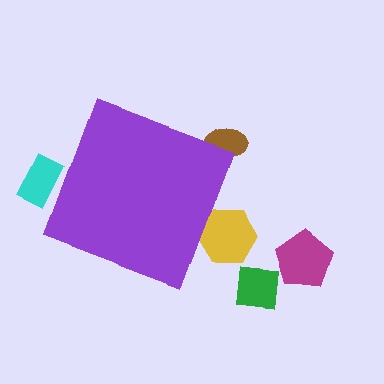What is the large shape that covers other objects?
A purple diamond.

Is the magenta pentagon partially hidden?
No, the magenta pentagon is fully visible.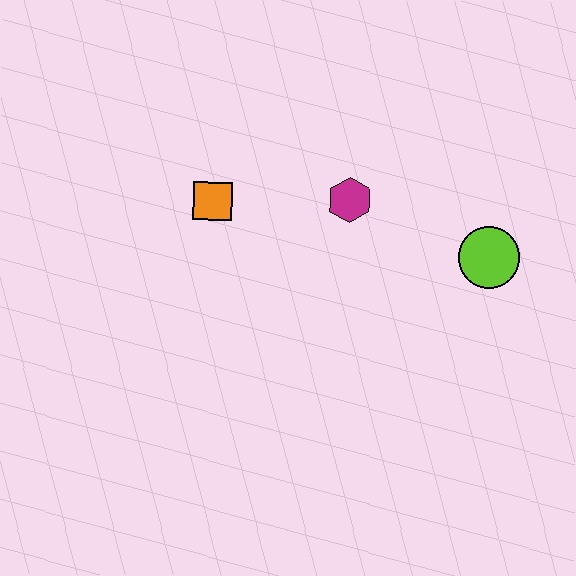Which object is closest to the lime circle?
The magenta hexagon is closest to the lime circle.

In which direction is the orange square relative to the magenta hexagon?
The orange square is to the left of the magenta hexagon.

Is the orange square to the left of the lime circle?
Yes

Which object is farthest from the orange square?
The lime circle is farthest from the orange square.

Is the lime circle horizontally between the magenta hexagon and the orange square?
No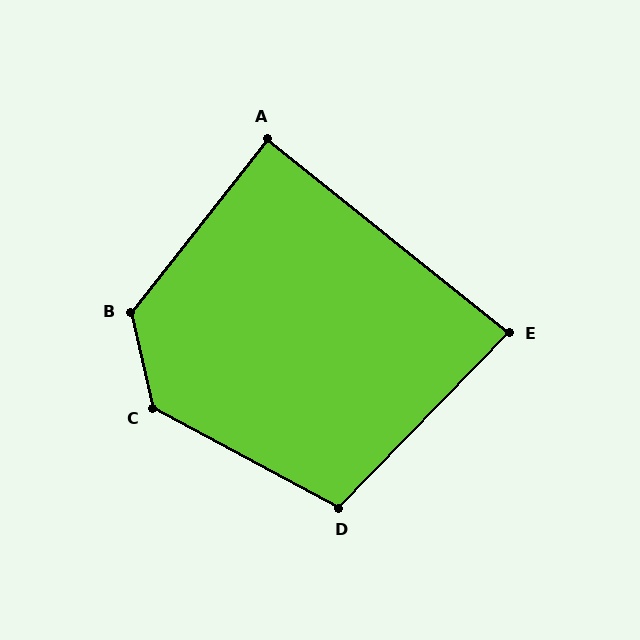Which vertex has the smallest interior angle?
E, at approximately 85 degrees.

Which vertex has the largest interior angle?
C, at approximately 131 degrees.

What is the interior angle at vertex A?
Approximately 89 degrees (approximately right).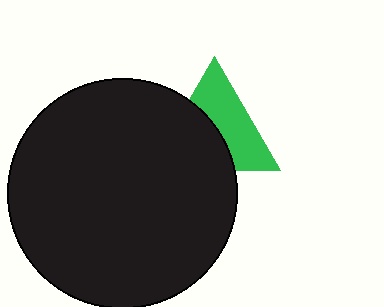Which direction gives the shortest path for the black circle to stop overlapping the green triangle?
Moving toward the lower-left gives the shortest separation.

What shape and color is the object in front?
The object in front is a black circle.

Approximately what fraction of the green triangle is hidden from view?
Roughly 47% of the green triangle is hidden behind the black circle.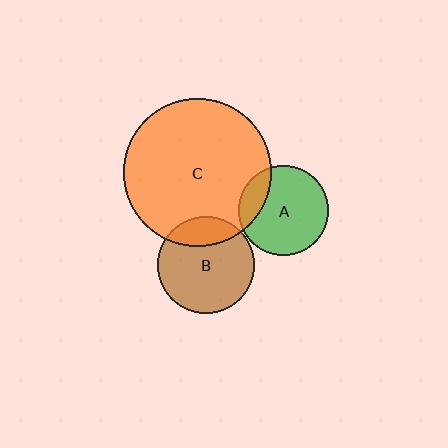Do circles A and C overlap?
Yes.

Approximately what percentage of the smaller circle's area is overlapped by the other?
Approximately 20%.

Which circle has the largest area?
Circle C (orange).